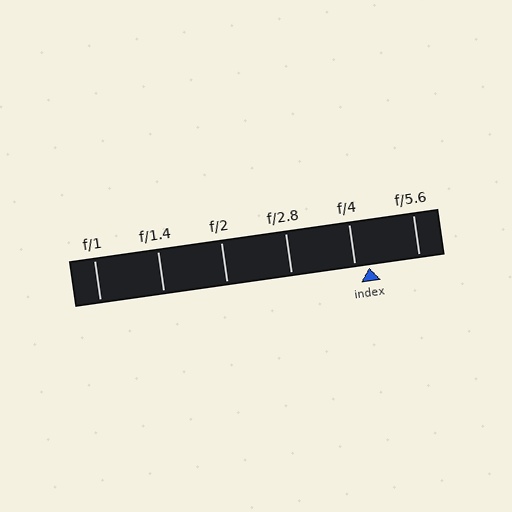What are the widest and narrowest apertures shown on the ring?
The widest aperture shown is f/1 and the narrowest is f/5.6.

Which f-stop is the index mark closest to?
The index mark is closest to f/4.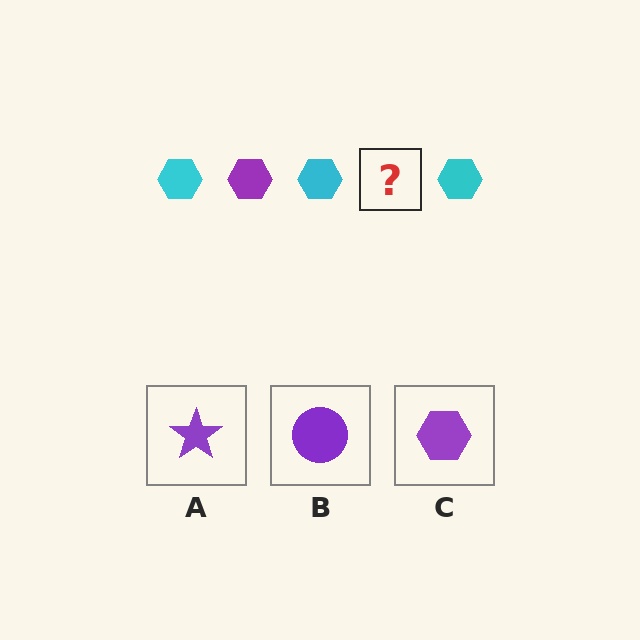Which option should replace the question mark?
Option C.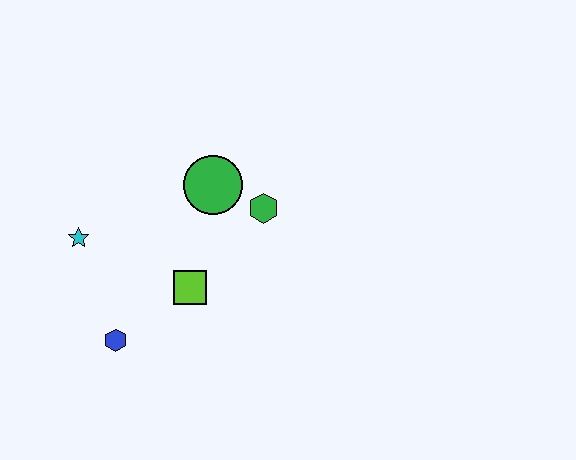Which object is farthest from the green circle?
The blue hexagon is farthest from the green circle.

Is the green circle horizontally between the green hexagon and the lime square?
Yes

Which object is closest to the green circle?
The green hexagon is closest to the green circle.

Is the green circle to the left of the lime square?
No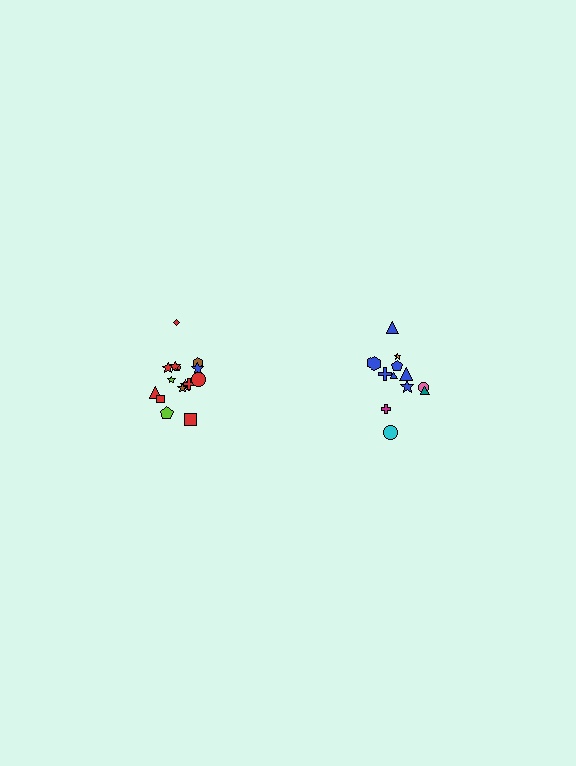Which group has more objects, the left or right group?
The left group.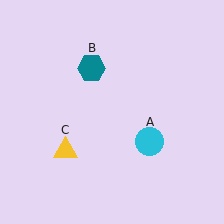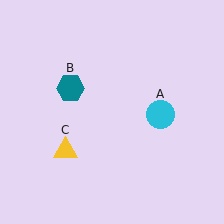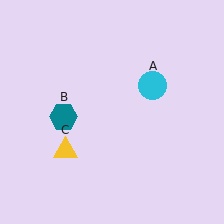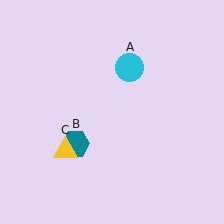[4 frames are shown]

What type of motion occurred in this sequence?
The cyan circle (object A), teal hexagon (object B) rotated counterclockwise around the center of the scene.